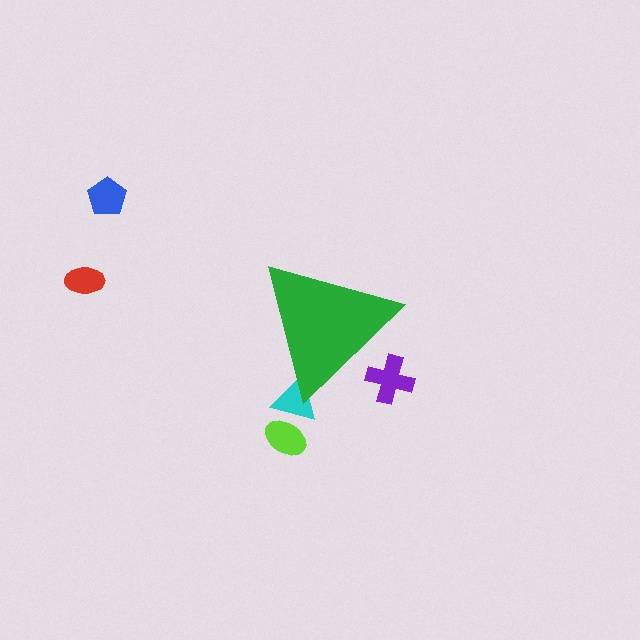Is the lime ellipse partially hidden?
No, the lime ellipse is fully visible.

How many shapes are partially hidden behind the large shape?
2 shapes are partially hidden.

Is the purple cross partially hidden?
Yes, the purple cross is partially hidden behind the green triangle.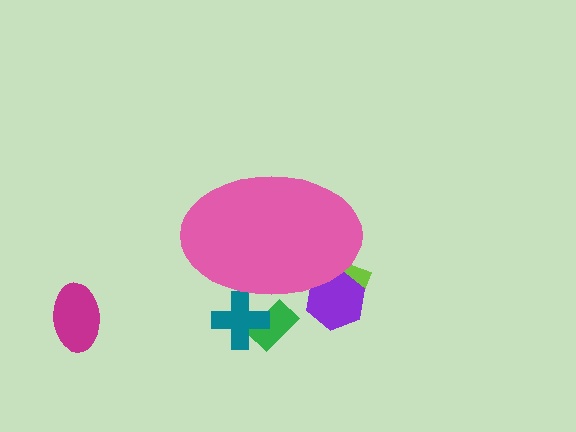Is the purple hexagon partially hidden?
Yes, the purple hexagon is partially hidden behind the pink ellipse.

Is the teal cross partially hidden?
Yes, the teal cross is partially hidden behind the pink ellipse.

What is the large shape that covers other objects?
A pink ellipse.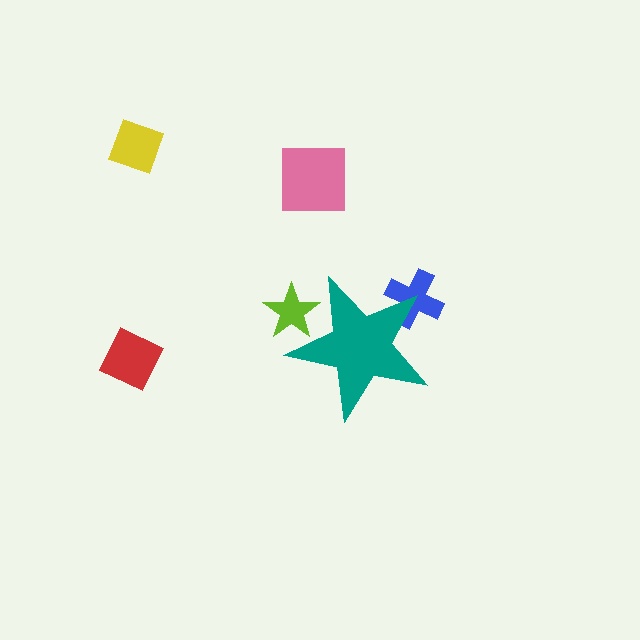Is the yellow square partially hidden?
No, the yellow square is fully visible.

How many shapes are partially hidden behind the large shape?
2 shapes are partially hidden.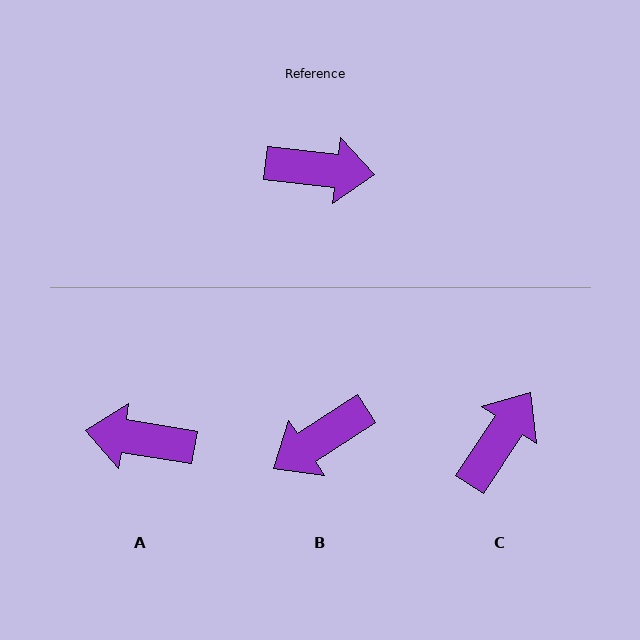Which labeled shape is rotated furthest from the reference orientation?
A, about 177 degrees away.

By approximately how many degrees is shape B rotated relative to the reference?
Approximately 140 degrees clockwise.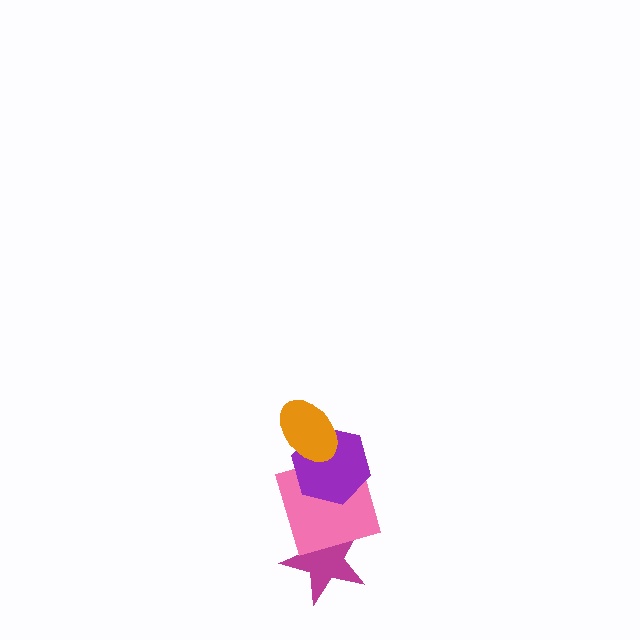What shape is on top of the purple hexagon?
The orange ellipse is on top of the purple hexagon.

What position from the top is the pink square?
The pink square is 3rd from the top.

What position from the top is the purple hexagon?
The purple hexagon is 2nd from the top.